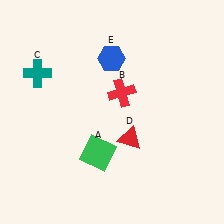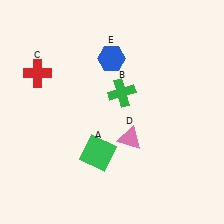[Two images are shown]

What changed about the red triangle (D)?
In Image 1, D is red. In Image 2, it changed to pink.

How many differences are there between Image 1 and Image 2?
There are 3 differences between the two images.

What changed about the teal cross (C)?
In Image 1, C is teal. In Image 2, it changed to red.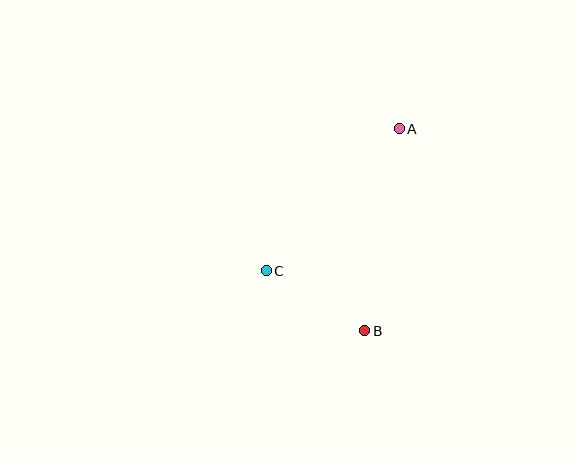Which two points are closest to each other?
Points B and C are closest to each other.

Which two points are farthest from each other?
Points A and B are farthest from each other.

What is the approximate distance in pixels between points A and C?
The distance between A and C is approximately 194 pixels.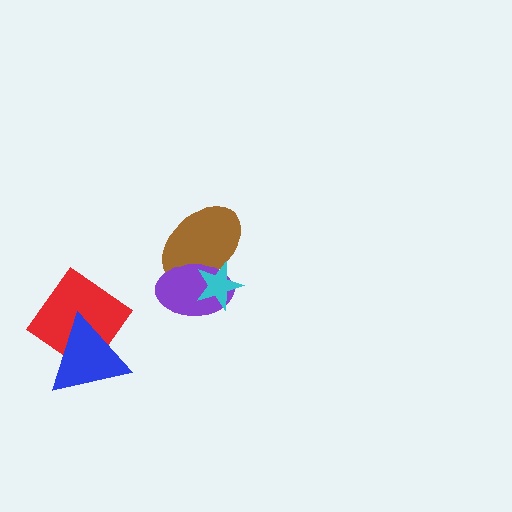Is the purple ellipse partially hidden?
Yes, it is partially covered by another shape.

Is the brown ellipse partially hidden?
Yes, it is partially covered by another shape.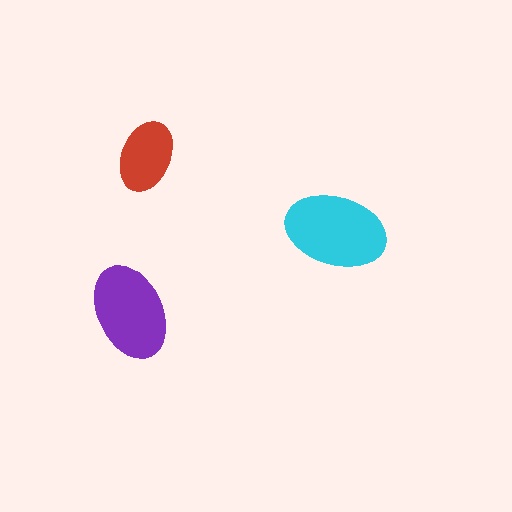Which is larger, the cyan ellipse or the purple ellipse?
The cyan one.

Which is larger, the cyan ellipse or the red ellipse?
The cyan one.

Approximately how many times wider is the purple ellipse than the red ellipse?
About 1.5 times wider.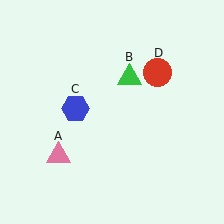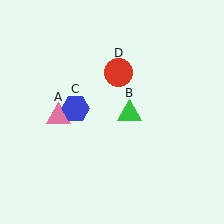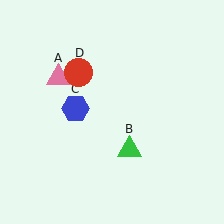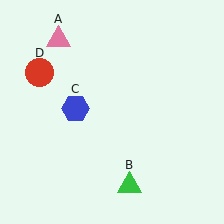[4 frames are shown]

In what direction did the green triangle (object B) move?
The green triangle (object B) moved down.